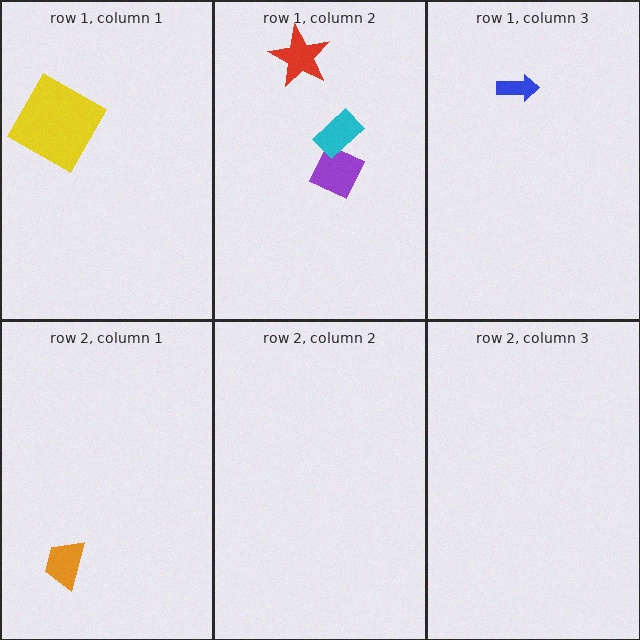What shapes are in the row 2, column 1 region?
The orange trapezoid.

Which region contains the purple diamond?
The row 1, column 2 region.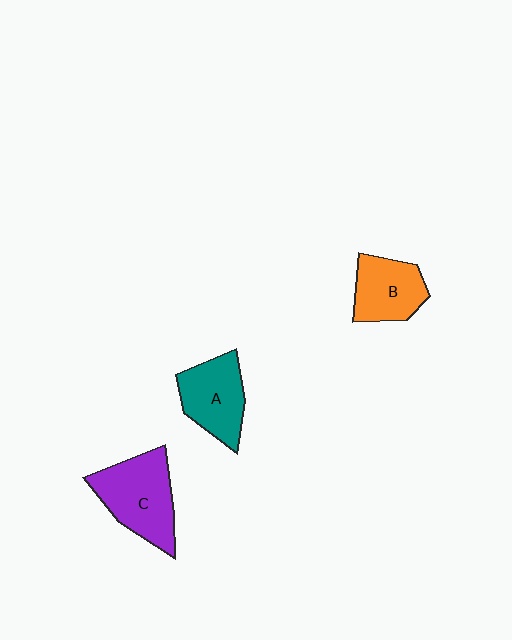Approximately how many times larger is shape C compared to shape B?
Approximately 1.4 times.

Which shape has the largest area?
Shape C (purple).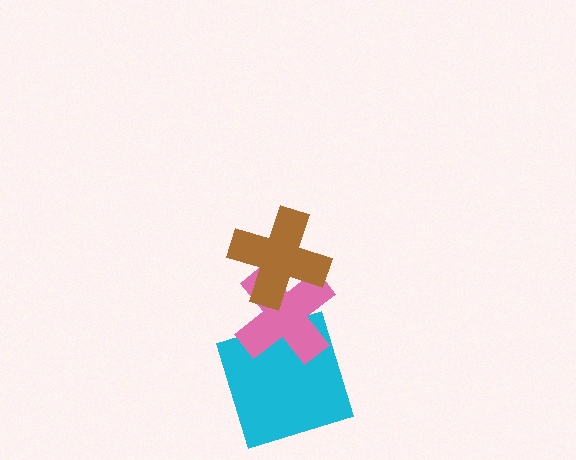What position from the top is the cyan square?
The cyan square is 3rd from the top.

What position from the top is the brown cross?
The brown cross is 1st from the top.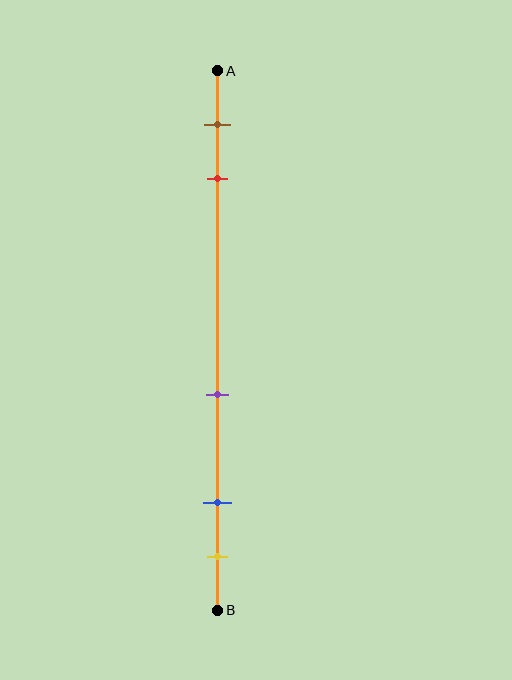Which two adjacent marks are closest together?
The blue and yellow marks are the closest adjacent pair.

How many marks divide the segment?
There are 5 marks dividing the segment.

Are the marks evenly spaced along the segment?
No, the marks are not evenly spaced.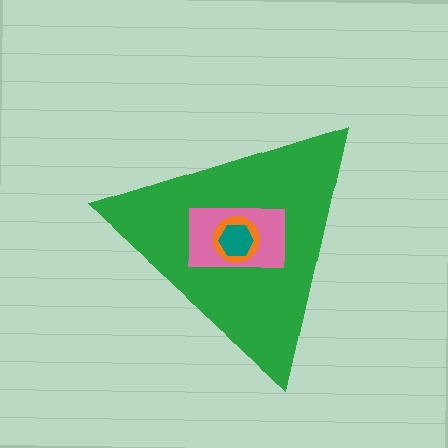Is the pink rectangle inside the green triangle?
Yes.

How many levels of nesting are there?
4.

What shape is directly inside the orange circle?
The teal hexagon.